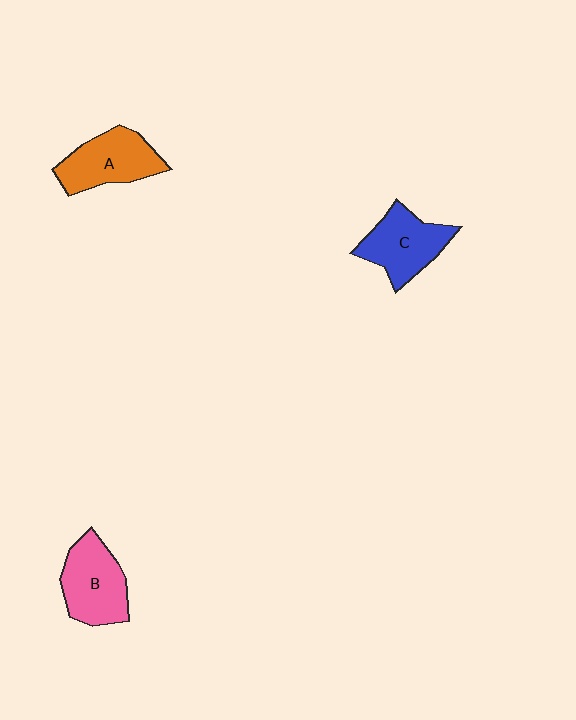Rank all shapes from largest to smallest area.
From largest to smallest: B (pink), A (orange), C (blue).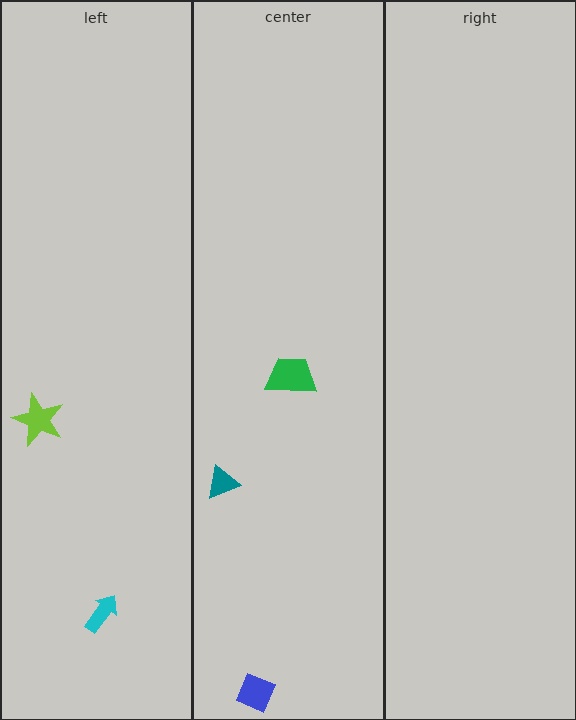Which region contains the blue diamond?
The center region.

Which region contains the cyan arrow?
The left region.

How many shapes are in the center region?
3.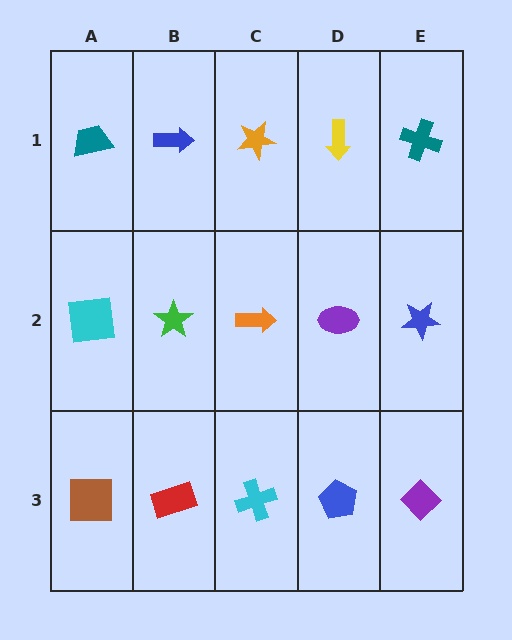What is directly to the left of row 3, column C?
A red rectangle.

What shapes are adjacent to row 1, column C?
An orange arrow (row 2, column C), a blue arrow (row 1, column B), a yellow arrow (row 1, column D).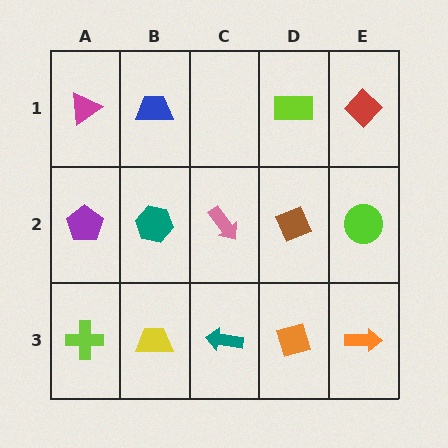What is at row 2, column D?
A brown diamond.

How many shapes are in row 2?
5 shapes.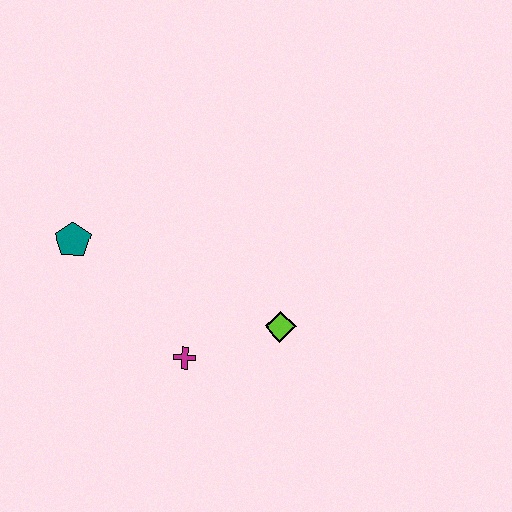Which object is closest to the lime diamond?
The magenta cross is closest to the lime diamond.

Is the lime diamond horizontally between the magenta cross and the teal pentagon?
No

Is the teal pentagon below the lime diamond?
No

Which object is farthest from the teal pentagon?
The lime diamond is farthest from the teal pentagon.